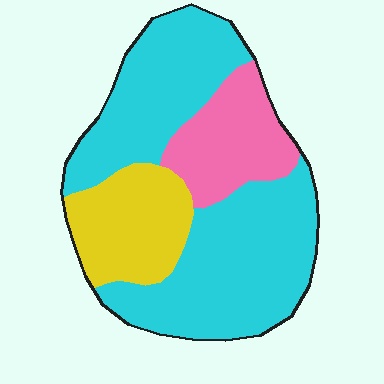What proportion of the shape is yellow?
Yellow covers 20% of the shape.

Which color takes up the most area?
Cyan, at roughly 60%.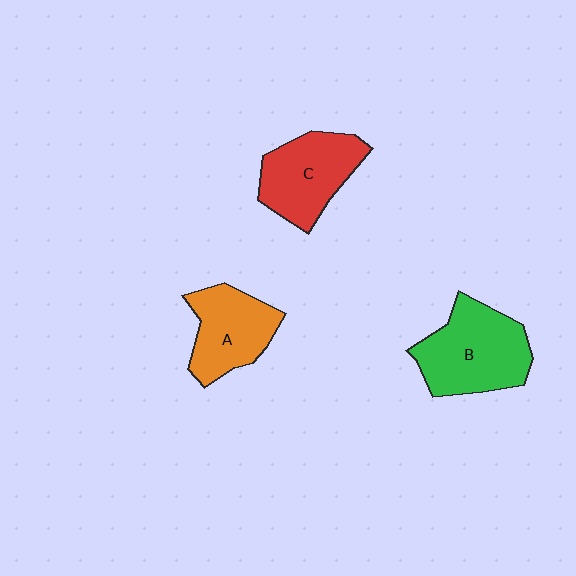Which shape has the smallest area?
Shape A (orange).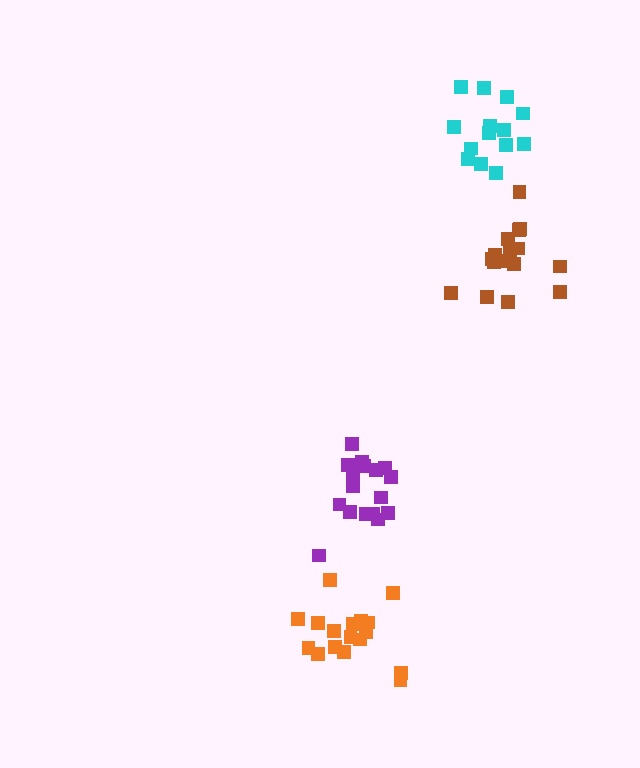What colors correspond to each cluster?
The clusters are colored: orange, purple, cyan, brown.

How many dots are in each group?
Group 1: 17 dots, Group 2: 18 dots, Group 3: 14 dots, Group 4: 16 dots (65 total).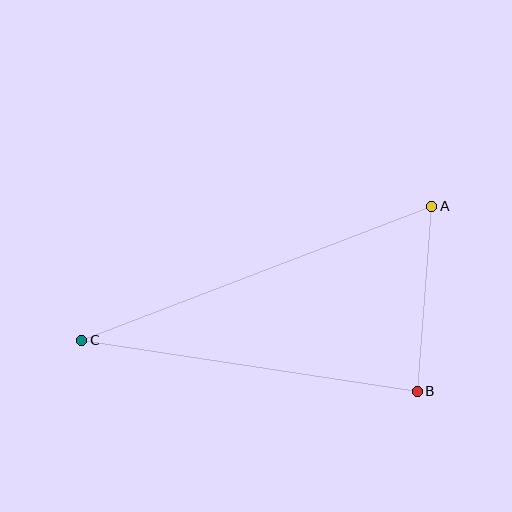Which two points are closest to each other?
Points A and B are closest to each other.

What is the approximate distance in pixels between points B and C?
The distance between B and C is approximately 339 pixels.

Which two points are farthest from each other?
Points A and C are farthest from each other.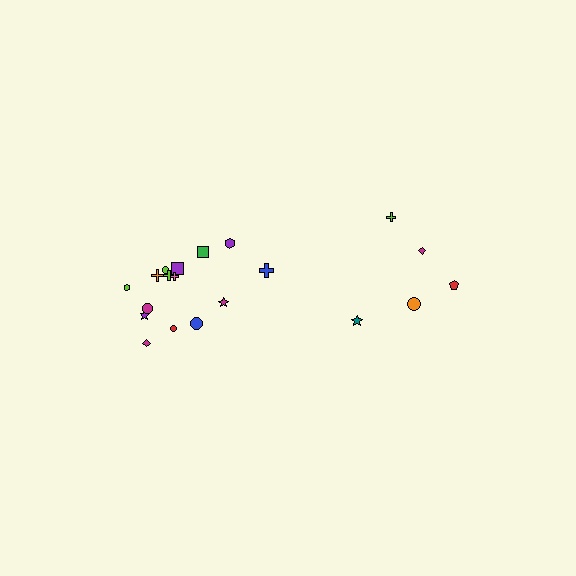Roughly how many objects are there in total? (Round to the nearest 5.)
Roughly 20 objects in total.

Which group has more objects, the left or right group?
The left group.